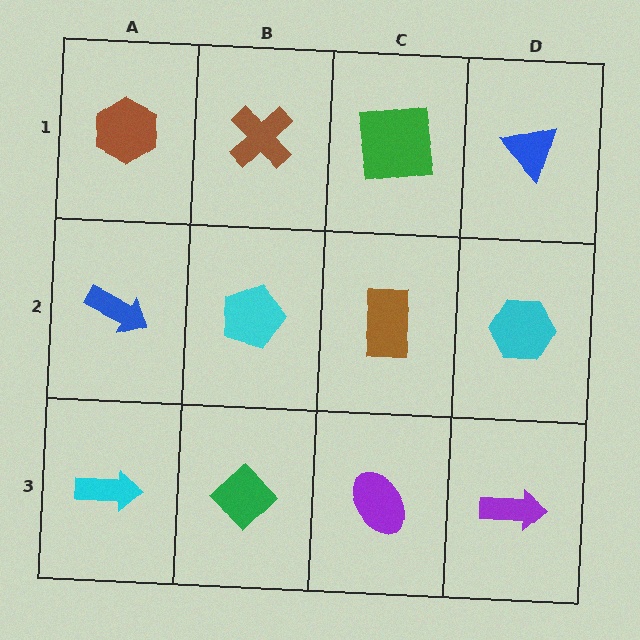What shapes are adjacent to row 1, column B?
A cyan pentagon (row 2, column B), a brown hexagon (row 1, column A), a green square (row 1, column C).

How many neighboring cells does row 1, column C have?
3.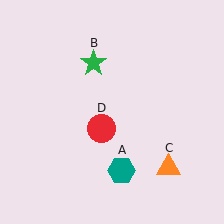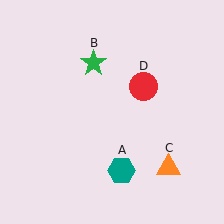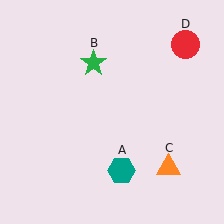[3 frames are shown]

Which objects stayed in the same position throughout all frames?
Teal hexagon (object A) and green star (object B) and orange triangle (object C) remained stationary.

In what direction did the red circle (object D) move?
The red circle (object D) moved up and to the right.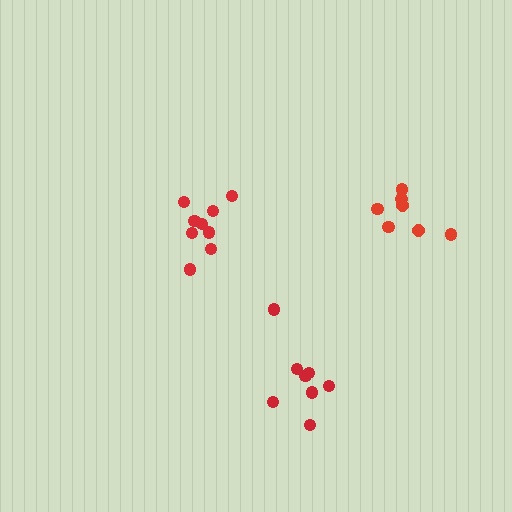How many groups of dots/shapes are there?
There are 3 groups.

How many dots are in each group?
Group 1: 9 dots, Group 2: 8 dots, Group 3: 7 dots (24 total).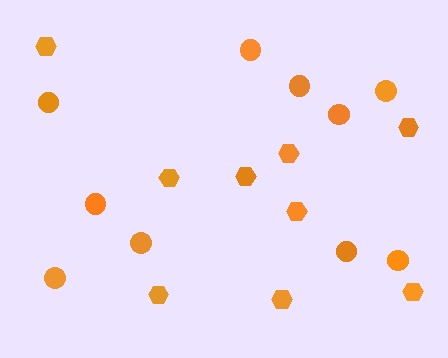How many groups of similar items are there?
There are 2 groups: one group of circles (10) and one group of hexagons (9).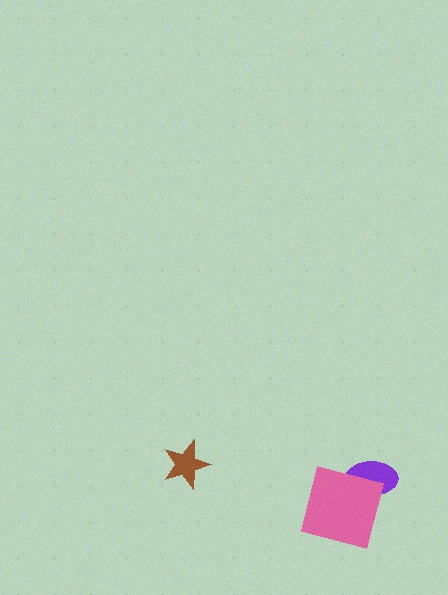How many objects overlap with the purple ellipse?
1 object overlaps with the purple ellipse.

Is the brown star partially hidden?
No, no other shape covers it.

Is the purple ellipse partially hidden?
Yes, it is partially covered by another shape.